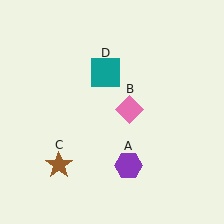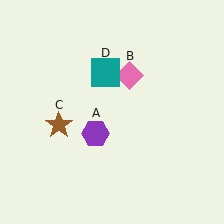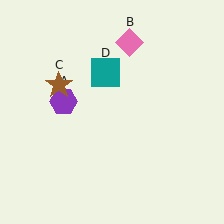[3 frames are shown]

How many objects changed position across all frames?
3 objects changed position: purple hexagon (object A), pink diamond (object B), brown star (object C).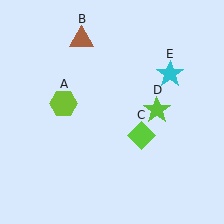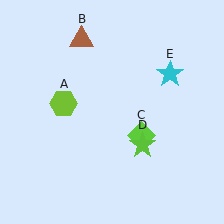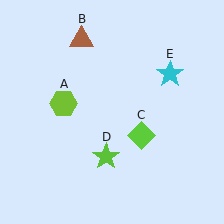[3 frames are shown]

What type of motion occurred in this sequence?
The lime star (object D) rotated clockwise around the center of the scene.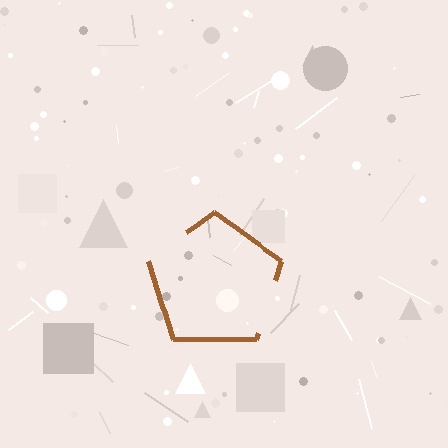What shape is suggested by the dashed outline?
The dashed outline suggests a pentagon.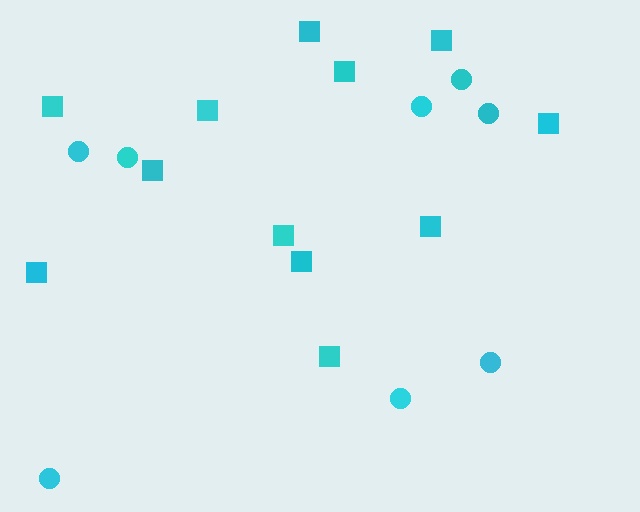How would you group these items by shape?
There are 2 groups: one group of circles (8) and one group of squares (12).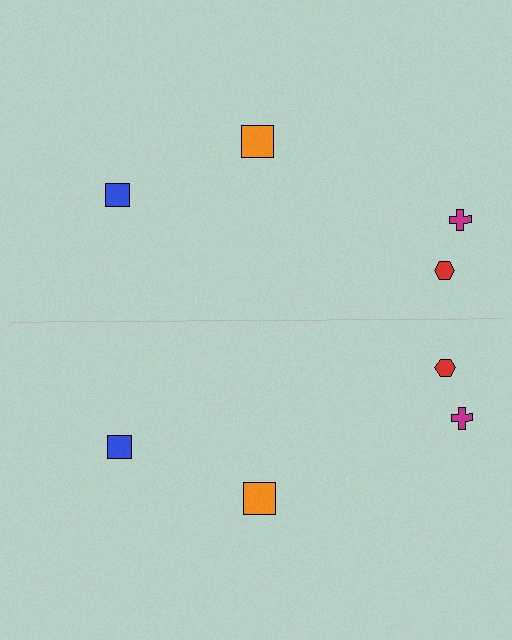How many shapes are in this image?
There are 8 shapes in this image.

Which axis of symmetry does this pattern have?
The pattern has a horizontal axis of symmetry running through the center of the image.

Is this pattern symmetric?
Yes, this pattern has bilateral (reflection) symmetry.